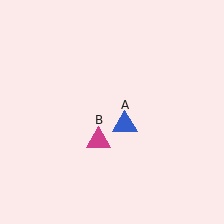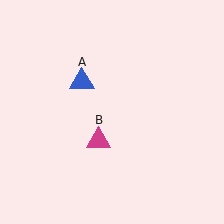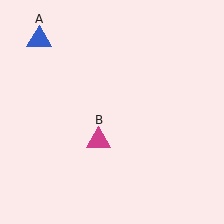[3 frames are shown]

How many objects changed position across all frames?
1 object changed position: blue triangle (object A).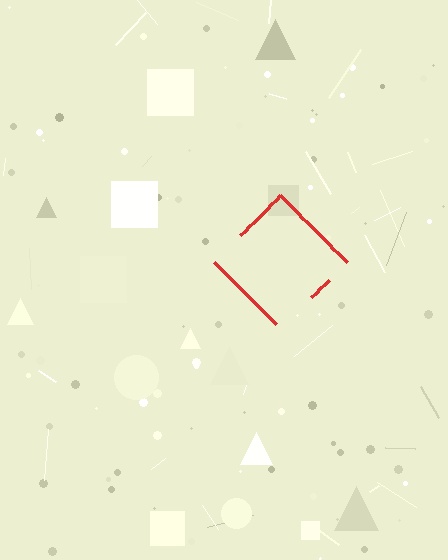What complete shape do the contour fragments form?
The contour fragments form a diamond.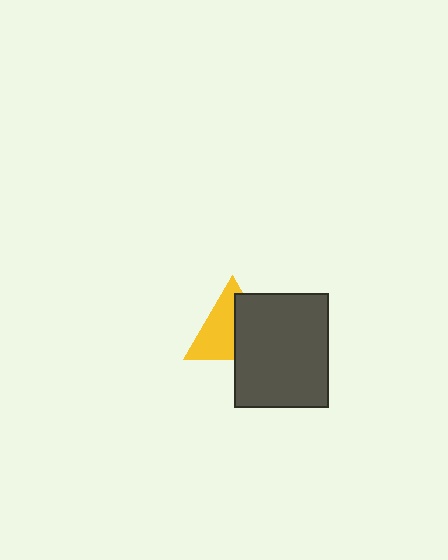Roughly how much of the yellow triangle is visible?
About half of it is visible (roughly 55%).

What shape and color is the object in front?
The object in front is a dark gray rectangle.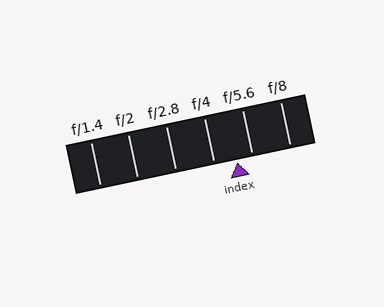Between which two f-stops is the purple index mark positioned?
The index mark is between f/4 and f/5.6.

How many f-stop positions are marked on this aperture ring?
There are 6 f-stop positions marked.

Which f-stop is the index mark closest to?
The index mark is closest to f/5.6.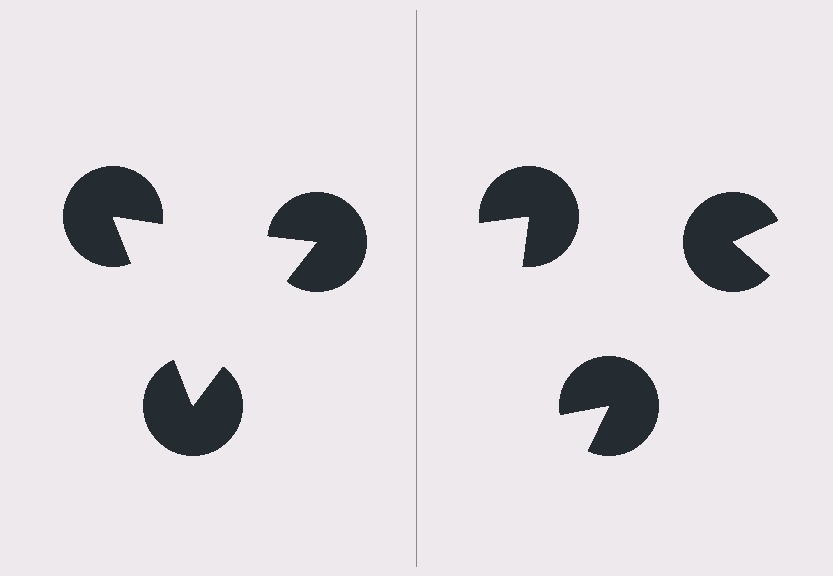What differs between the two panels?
The pac-man discs are positioned identically on both sides; only the wedge orientations differ. On the left they align to a triangle; on the right they are misaligned.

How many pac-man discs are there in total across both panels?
6 — 3 on each side.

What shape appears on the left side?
An illusory triangle.